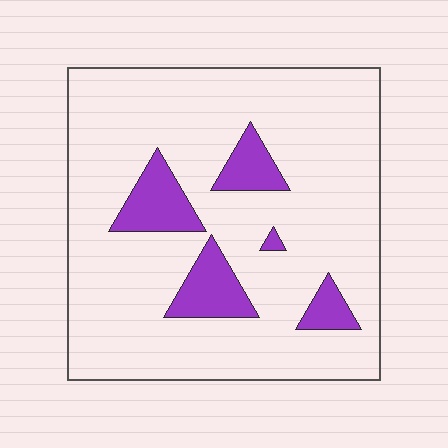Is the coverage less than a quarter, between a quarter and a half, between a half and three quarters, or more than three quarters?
Less than a quarter.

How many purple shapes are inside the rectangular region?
5.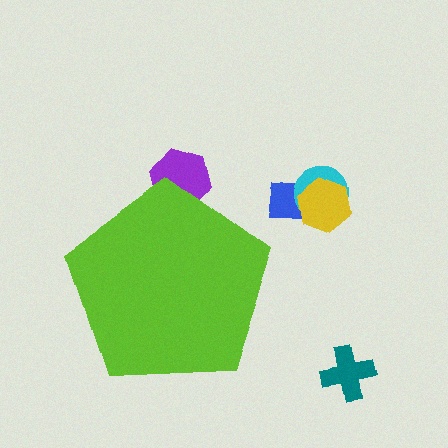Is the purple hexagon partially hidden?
Yes, the purple hexagon is partially hidden behind the lime pentagon.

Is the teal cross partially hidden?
No, the teal cross is fully visible.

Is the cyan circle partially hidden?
No, the cyan circle is fully visible.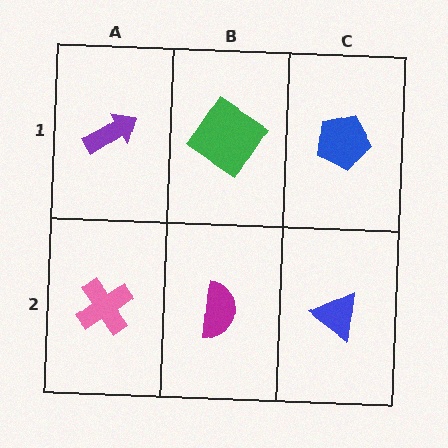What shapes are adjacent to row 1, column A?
A pink cross (row 2, column A), a green diamond (row 1, column B).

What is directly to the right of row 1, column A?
A green diamond.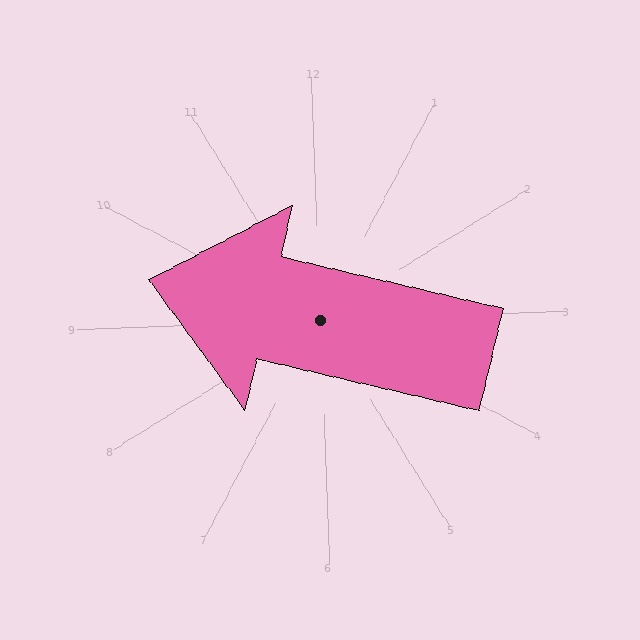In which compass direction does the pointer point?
West.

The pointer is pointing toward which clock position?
Roughly 10 o'clock.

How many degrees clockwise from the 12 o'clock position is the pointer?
Approximately 285 degrees.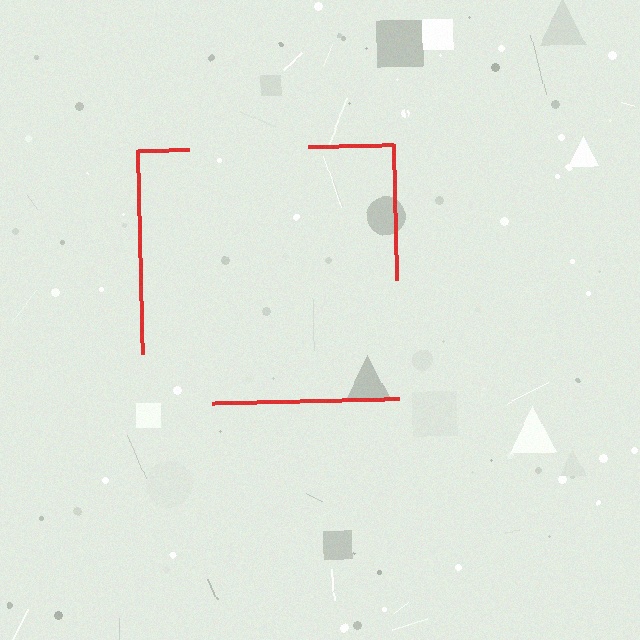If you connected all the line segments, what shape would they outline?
They would outline a square.